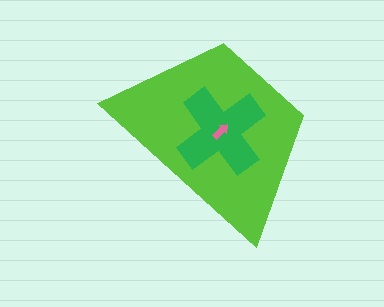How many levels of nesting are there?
3.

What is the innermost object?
The pink arrow.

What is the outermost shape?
The lime trapezoid.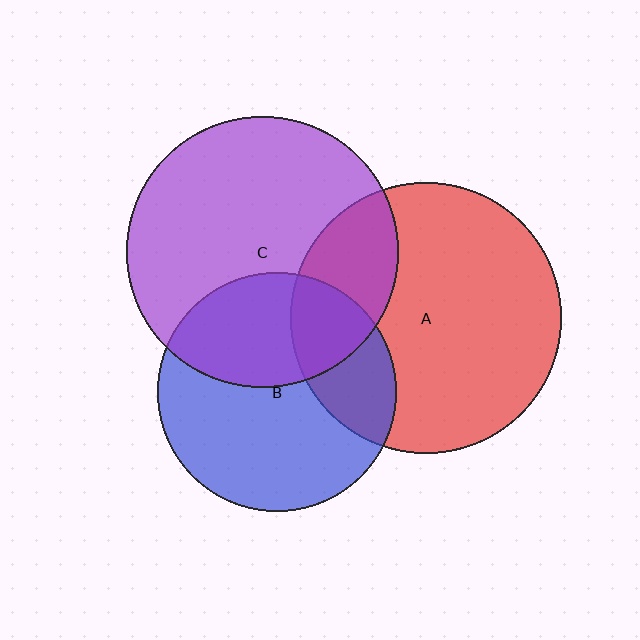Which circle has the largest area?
Circle C (purple).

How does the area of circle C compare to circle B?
Approximately 1.3 times.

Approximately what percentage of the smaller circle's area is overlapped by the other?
Approximately 25%.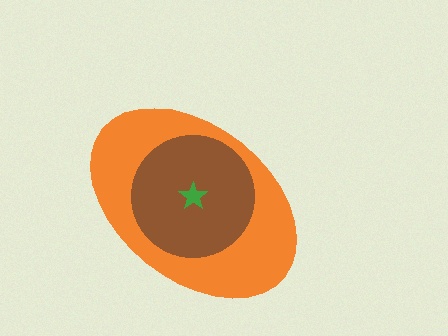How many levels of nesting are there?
3.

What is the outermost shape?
The orange ellipse.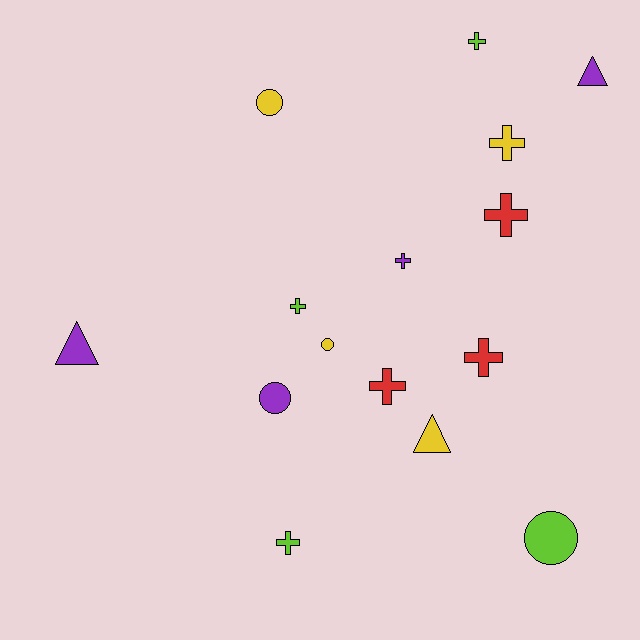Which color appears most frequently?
Purple, with 4 objects.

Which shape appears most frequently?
Cross, with 8 objects.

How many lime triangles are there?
There are no lime triangles.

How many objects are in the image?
There are 15 objects.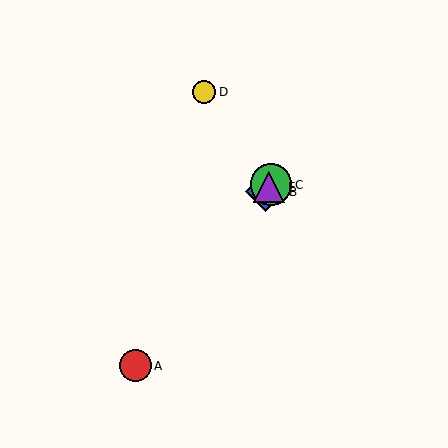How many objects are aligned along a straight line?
4 objects (A, B, C, E) are aligned along a straight line.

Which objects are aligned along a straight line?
Objects A, B, C, E are aligned along a straight line.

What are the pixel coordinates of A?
Object A is at (136, 366).